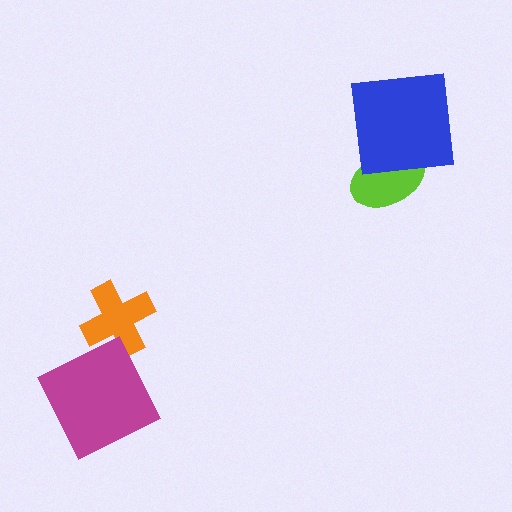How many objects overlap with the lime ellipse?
1 object overlaps with the lime ellipse.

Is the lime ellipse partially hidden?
Yes, it is partially covered by another shape.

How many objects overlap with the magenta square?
0 objects overlap with the magenta square.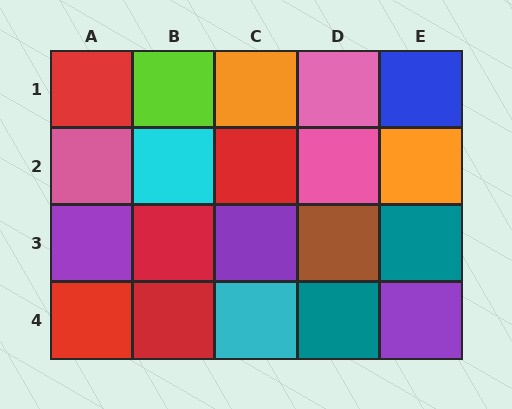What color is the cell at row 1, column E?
Blue.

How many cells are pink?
3 cells are pink.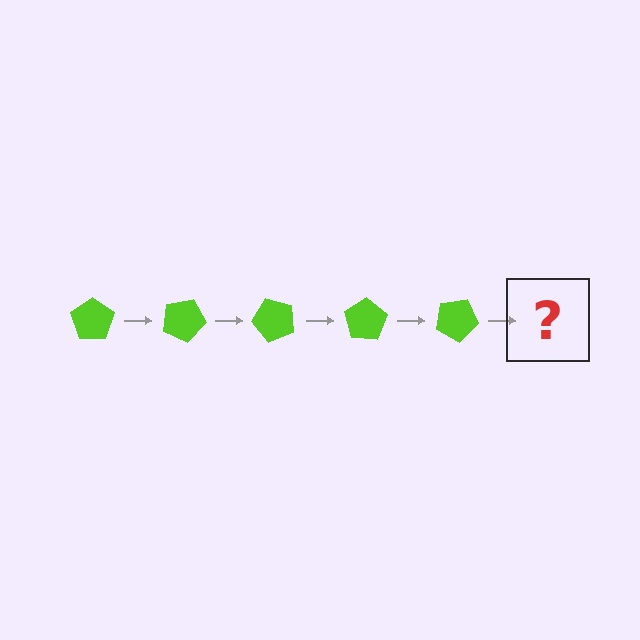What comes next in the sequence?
The next element should be a lime pentagon rotated 125 degrees.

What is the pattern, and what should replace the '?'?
The pattern is that the pentagon rotates 25 degrees each step. The '?' should be a lime pentagon rotated 125 degrees.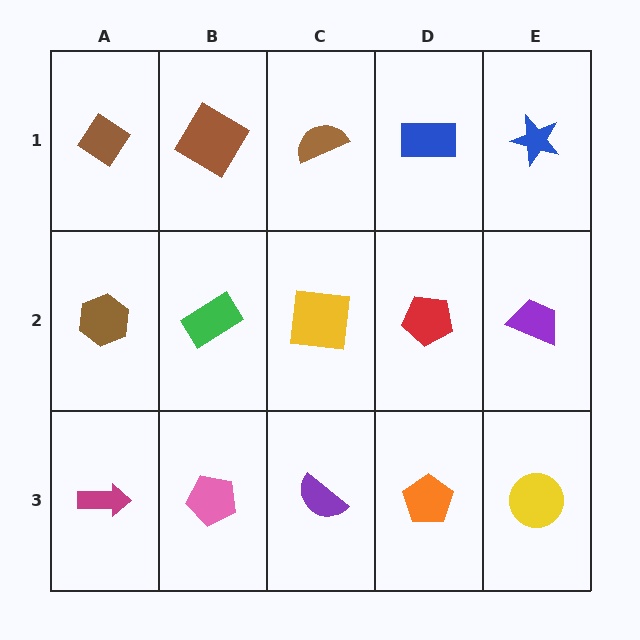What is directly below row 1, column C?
A yellow square.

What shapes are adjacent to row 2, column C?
A brown semicircle (row 1, column C), a purple semicircle (row 3, column C), a green rectangle (row 2, column B), a red pentagon (row 2, column D).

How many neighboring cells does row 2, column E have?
3.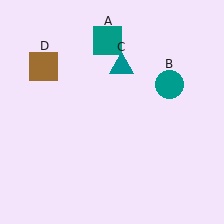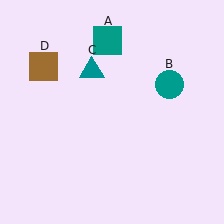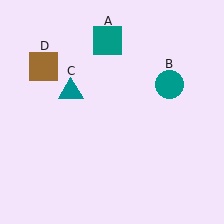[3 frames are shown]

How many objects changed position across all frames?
1 object changed position: teal triangle (object C).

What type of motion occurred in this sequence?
The teal triangle (object C) rotated counterclockwise around the center of the scene.